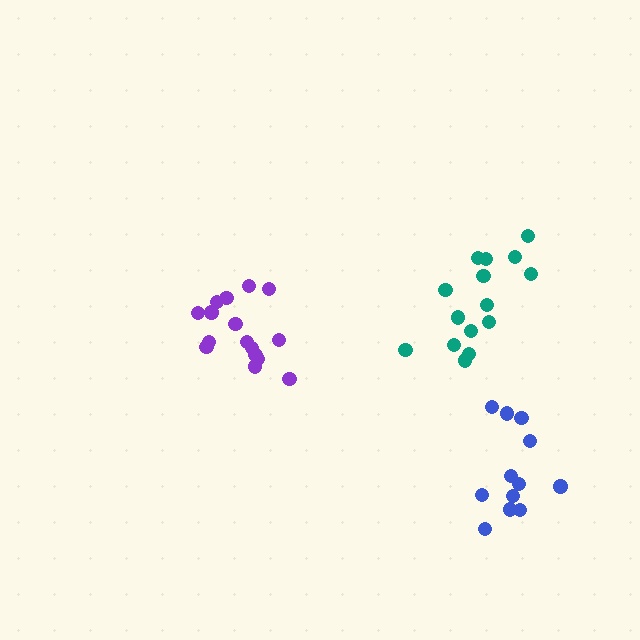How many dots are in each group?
Group 1: 15 dots, Group 2: 12 dots, Group 3: 16 dots (43 total).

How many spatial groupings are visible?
There are 3 spatial groupings.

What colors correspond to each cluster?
The clusters are colored: teal, blue, purple.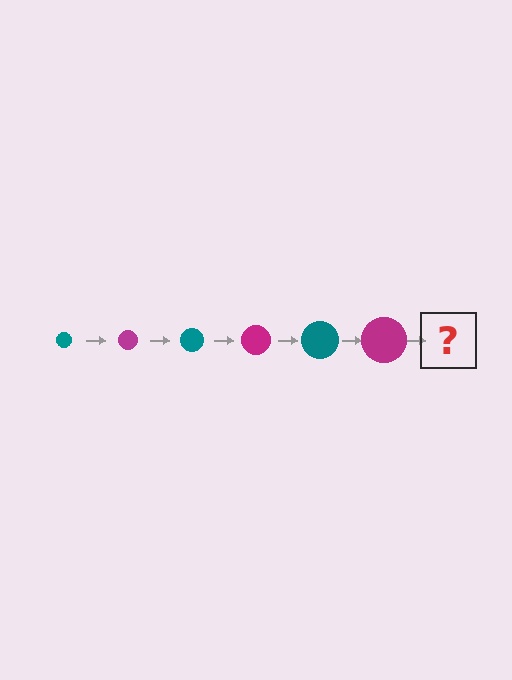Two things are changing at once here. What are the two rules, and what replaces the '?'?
The two rules are that the circle grows larger each step and the color cycles through teal and magenta. The '?' should be a teal circle, larger than the previous one.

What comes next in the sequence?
The next element should be a teal circle, larger than the previous one.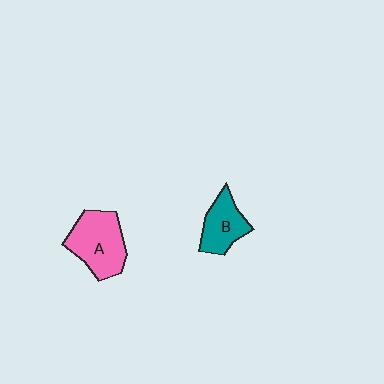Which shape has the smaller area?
Shape B (teal).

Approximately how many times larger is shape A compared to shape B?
Approximately 1.5 times.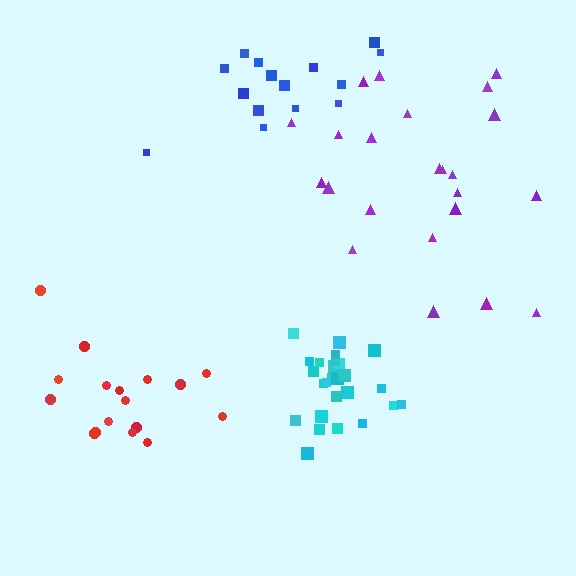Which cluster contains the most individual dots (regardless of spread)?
Cyan (26).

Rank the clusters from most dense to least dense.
cyan, red, blue, purple.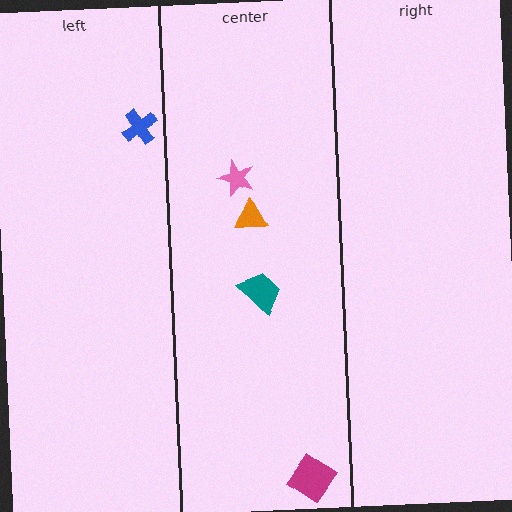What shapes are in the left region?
The blue cross.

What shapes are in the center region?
The magenta diamond, the pink star, the orange triangle, the teal trapezoid.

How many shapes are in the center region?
4.